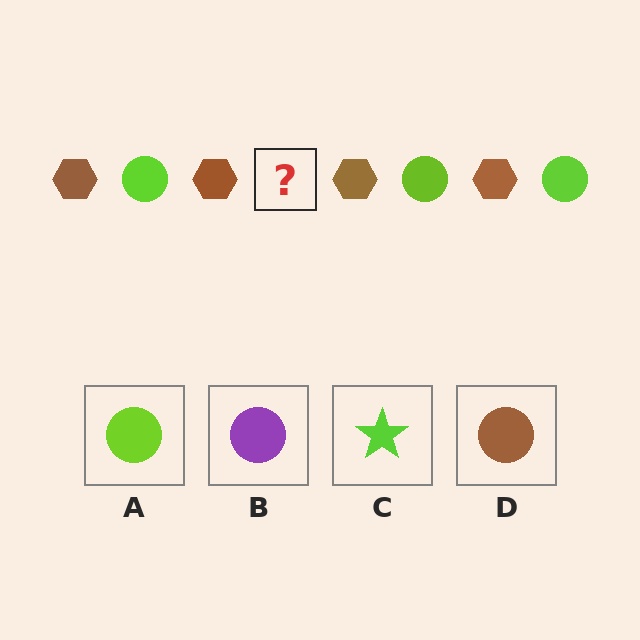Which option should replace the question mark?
Option A.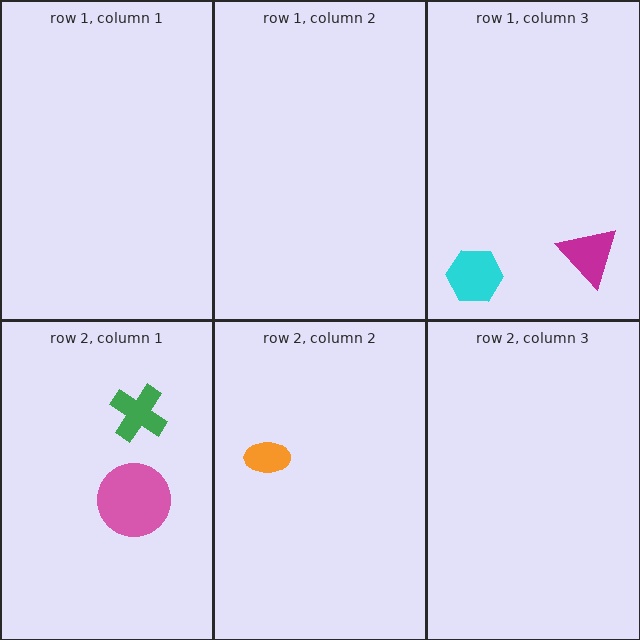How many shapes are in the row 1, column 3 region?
2.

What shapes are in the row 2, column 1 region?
The green cross, the pink circle.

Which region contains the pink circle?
The row 2, column 1 region.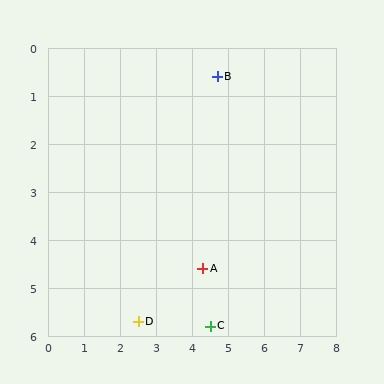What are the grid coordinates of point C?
Point C is at approximately (4.5, 5.8).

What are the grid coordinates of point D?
Point D is at approximately (2.5, 5.7).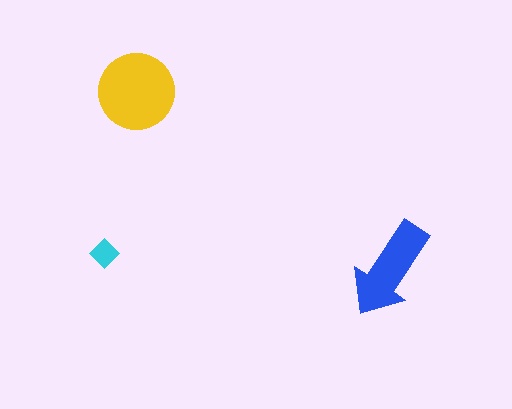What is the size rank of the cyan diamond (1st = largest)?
3rd.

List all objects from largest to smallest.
The yellow circle, the blue arrow, the cyan diamond.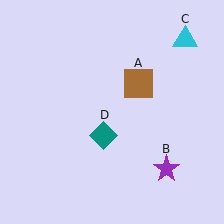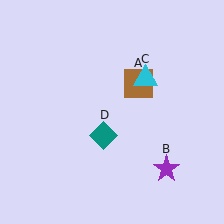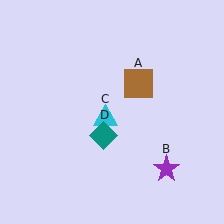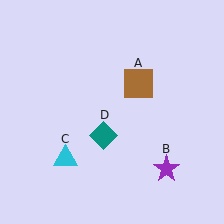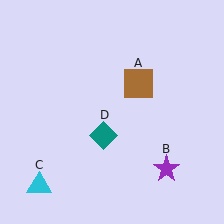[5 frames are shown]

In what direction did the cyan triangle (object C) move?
The cyan triangle (object C) moved down and to the left.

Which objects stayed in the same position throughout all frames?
Brown square (object A) and purple star (object B) and teal diamond (object D) remained stationary.